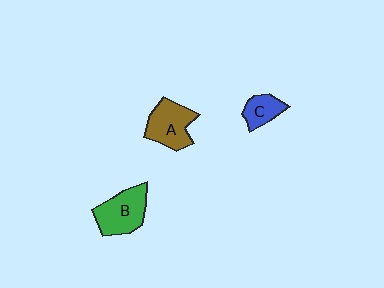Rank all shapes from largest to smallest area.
From largest to smallest: B (green), A (brown), C (blue).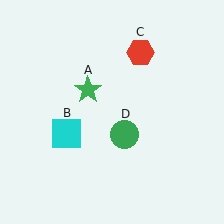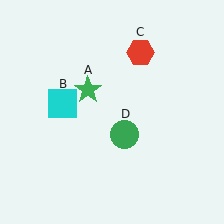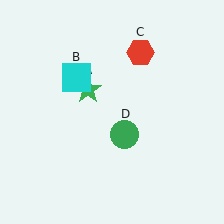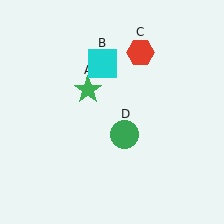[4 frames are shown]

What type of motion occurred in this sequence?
The cyan square (object B) rotated clockwise around the center of the scene.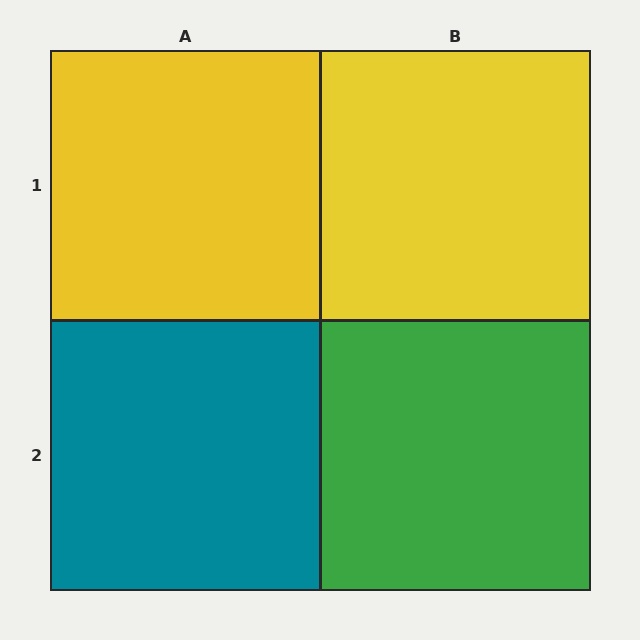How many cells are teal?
1 cell is teal.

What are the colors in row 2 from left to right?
Teal, green.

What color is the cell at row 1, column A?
Yellow.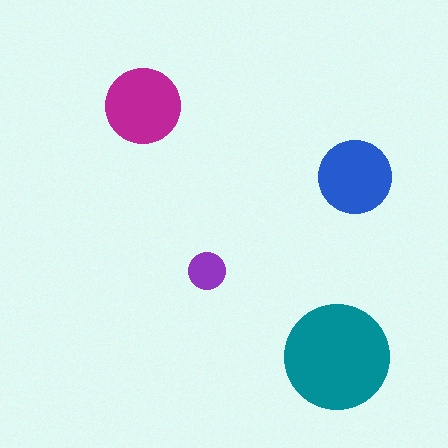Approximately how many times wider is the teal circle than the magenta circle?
About 1.5 times wider.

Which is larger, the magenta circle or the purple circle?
The magenta one.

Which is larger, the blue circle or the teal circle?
The teal one.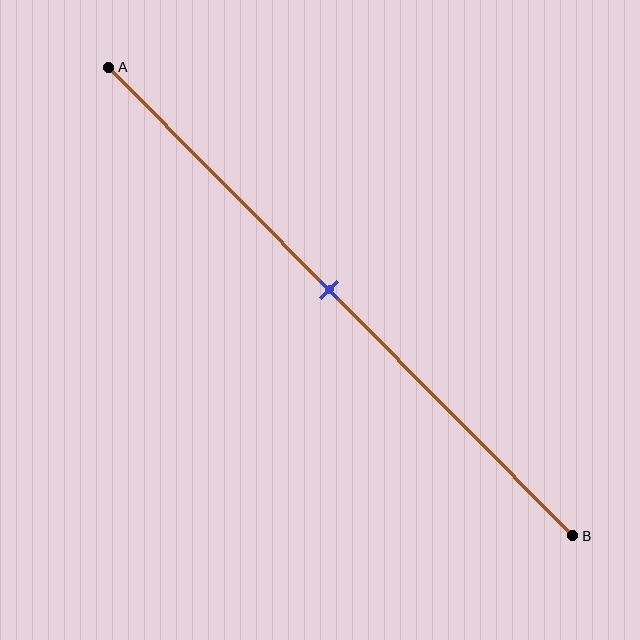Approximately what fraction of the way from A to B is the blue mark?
The blue mark is approximately 50% of the way from A to B.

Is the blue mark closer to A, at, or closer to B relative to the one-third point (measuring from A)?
The blue mark is closer to point B than the one-third point of segment AB.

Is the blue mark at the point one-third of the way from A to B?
No, the mark is at about 50% from A, not at the 33% one-third point.